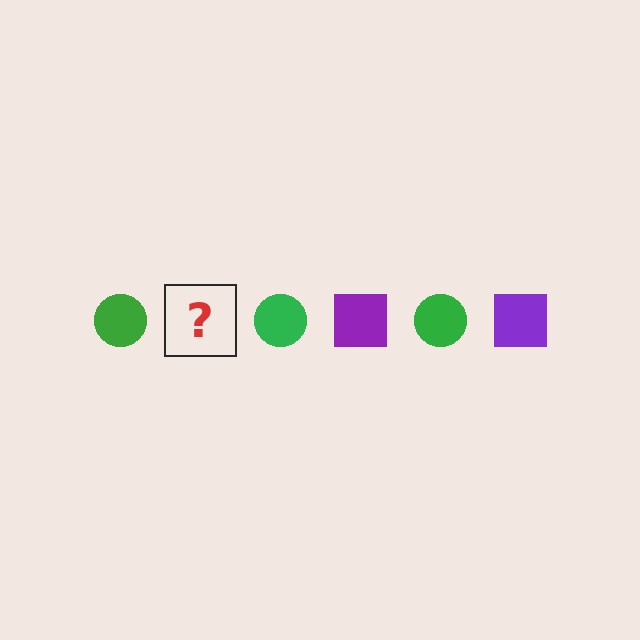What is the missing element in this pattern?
The missing element is a purple square.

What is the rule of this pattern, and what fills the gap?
The rule is that the pattern alternates between green circle and purple square. The gap should be filled with a purple square.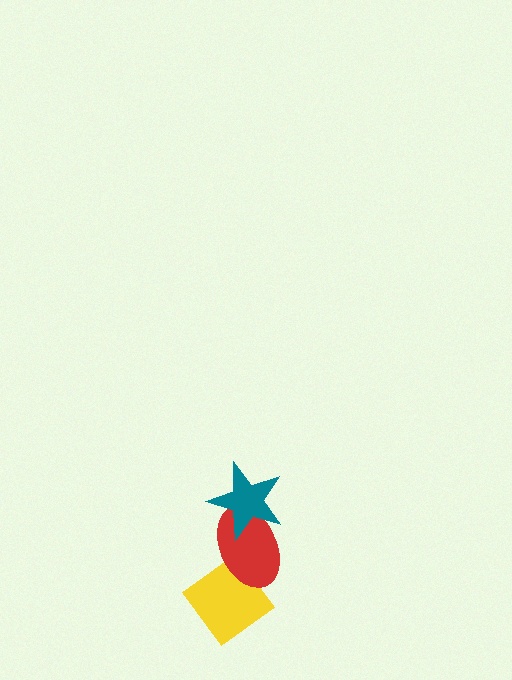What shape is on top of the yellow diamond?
The red ellipse is on top of the yellow diamond.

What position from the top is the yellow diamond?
The yellow diamond is 3rd from the top.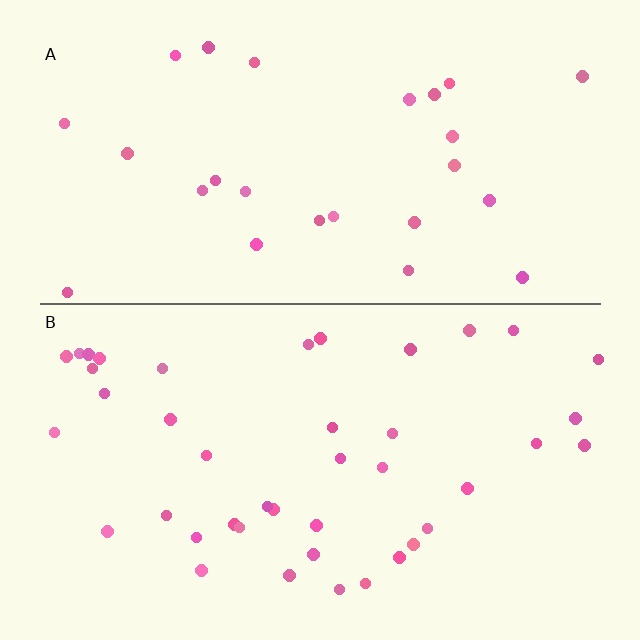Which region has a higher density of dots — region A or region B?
B (the bottom).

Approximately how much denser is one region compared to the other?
Approximately 1.6× — region B over region A.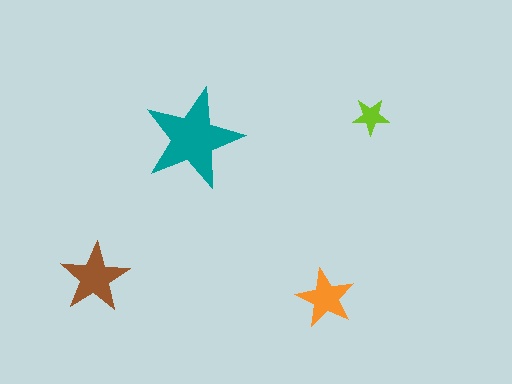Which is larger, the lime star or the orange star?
The orange one.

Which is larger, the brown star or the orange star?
The brown one.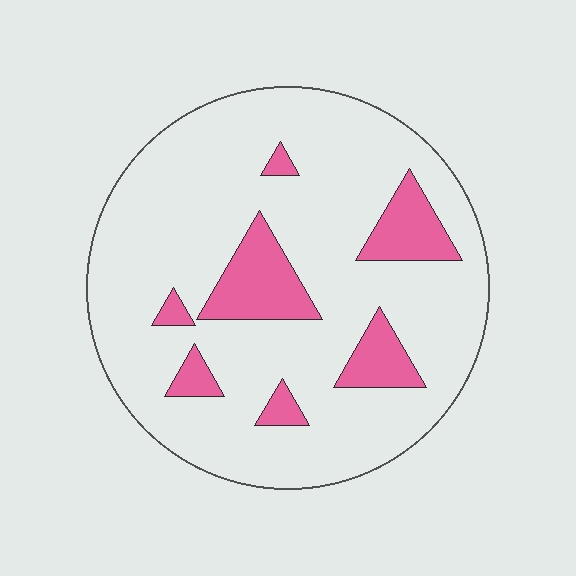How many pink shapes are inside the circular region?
7.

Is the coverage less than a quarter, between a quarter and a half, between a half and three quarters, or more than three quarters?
Less than a quarter.